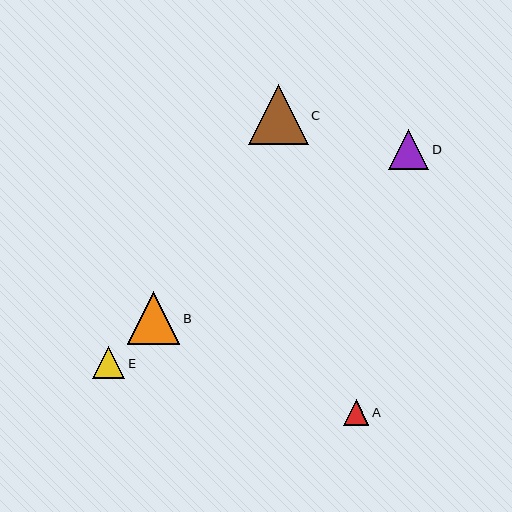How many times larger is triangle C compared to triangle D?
Triangle C is approximately 1.5 times the size of triangle D.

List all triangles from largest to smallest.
From largest to smallest: C, B, D, E, A.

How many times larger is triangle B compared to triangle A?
Triangle B is approximately 2.0 times the size of triangle A.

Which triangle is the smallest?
Triangle A is the smallest with a size of approximately 26 pixels.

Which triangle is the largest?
Triangle C is the largest with a size of approximately 60 pixels.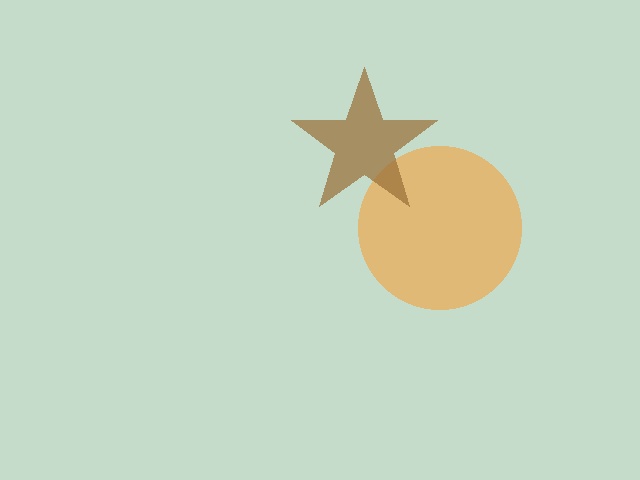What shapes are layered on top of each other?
The layered shapes are: an orange circle, a brown star.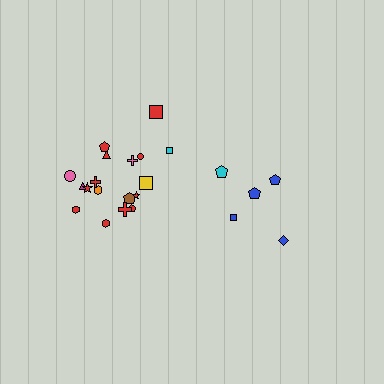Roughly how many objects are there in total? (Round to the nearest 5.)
Roughly 25 objects in total.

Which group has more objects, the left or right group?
The left group.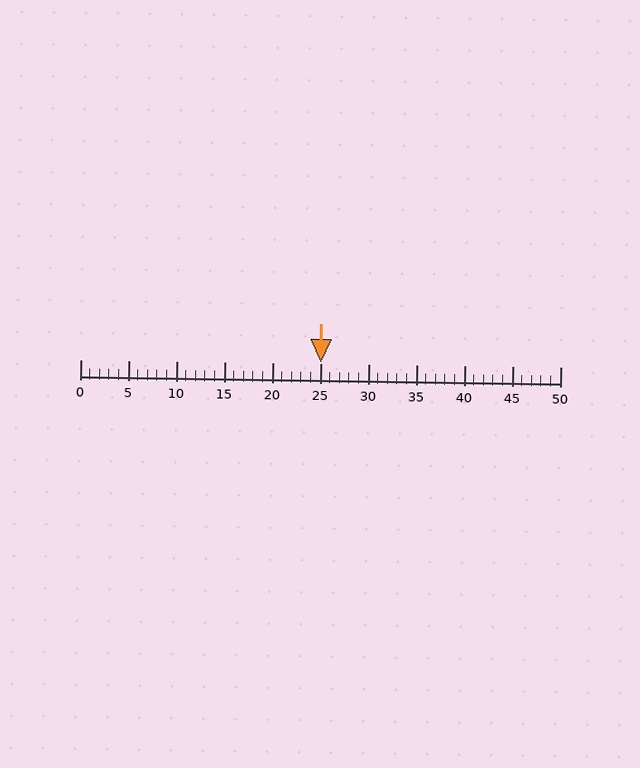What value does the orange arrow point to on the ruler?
The orange arrow points to approximately 25.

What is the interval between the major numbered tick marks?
The major tick marks are spaced 5 units apart.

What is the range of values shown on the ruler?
The ruler shows values from 0 to 50.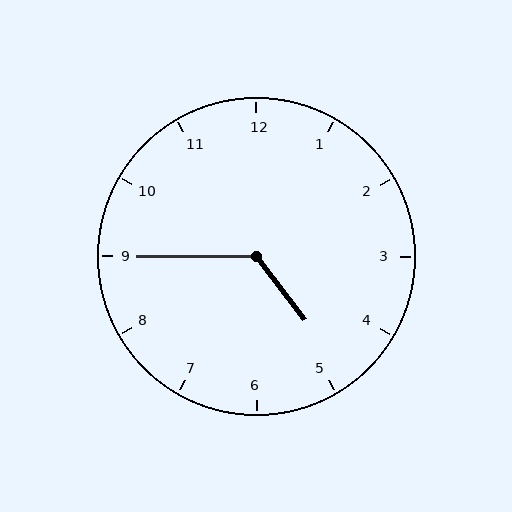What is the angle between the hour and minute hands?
Approximately 128 degrees.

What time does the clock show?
4:45.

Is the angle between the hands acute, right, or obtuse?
It is obtuse.